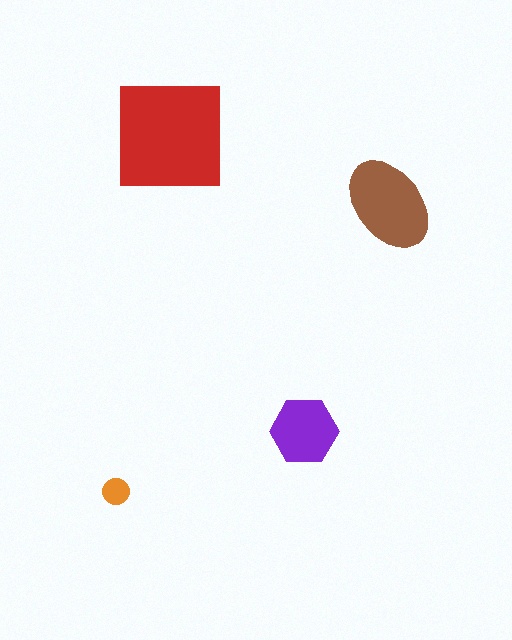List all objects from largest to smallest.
The red square, the brown ellipse, the purple hexagon, the orange circle.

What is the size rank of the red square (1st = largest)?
1st.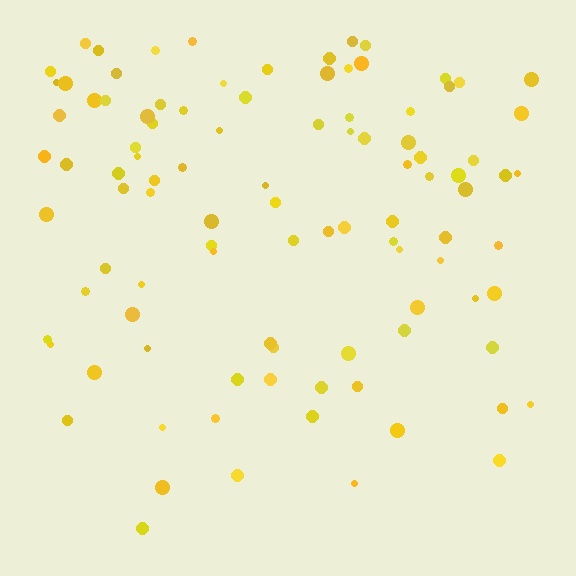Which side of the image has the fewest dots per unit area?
The bottom.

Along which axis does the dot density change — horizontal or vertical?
Vertical.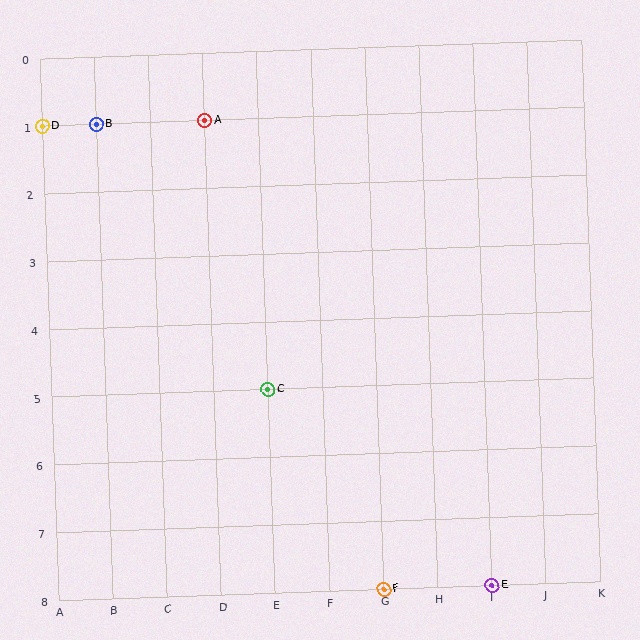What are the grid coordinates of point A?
Point A is at grid coordinates (D, 1).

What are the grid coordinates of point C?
Point C is at grid coordinates (E, 5).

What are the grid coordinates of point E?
Point E is at grid coordinates (I, 8).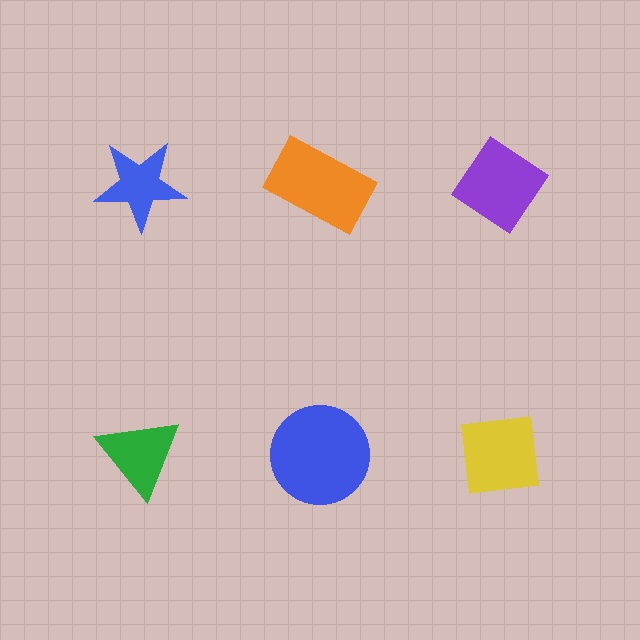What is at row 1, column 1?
A blue star.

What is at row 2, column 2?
A blue circle.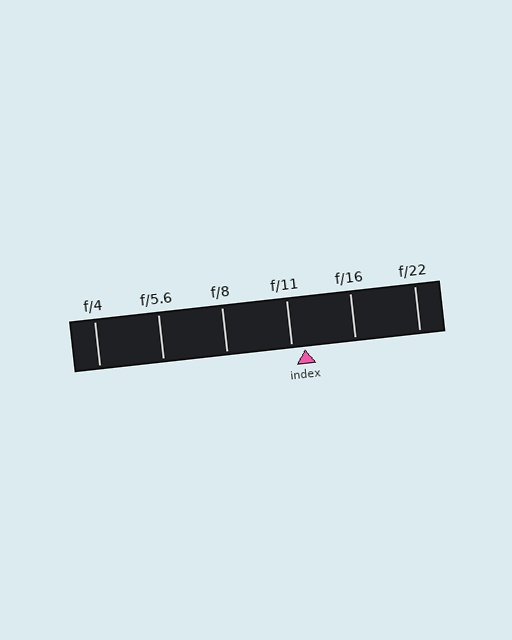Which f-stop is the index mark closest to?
The index mark is closest to f/11.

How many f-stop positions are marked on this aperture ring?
There are 6 f-stop positions marked.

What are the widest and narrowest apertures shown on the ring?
The widest aperture shown is f/4 and the narrowest is f/22.